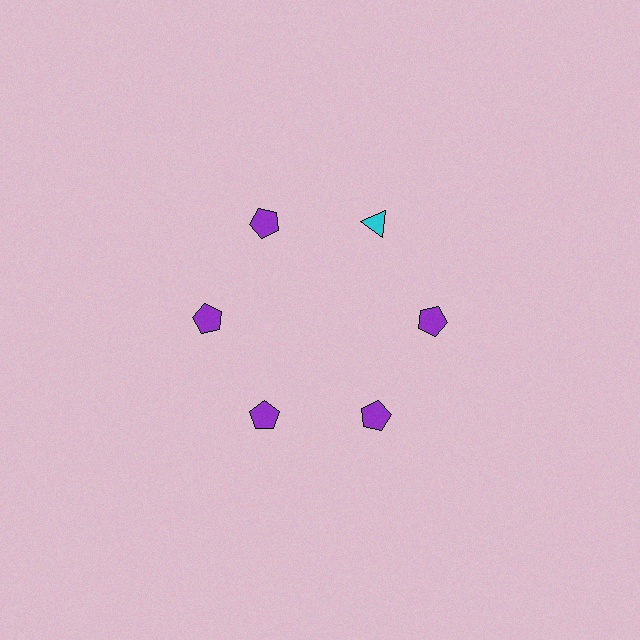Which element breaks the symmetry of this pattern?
The cyan triangle at roughly the 1 o'clock position breaks the symmetry. All other shapes are purple pentagons.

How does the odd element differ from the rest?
It differs in both color (cyan instead of purple) and shape (triangle instead of pentagon).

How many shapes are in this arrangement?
There are 6 shapes arranged in a ring pattern.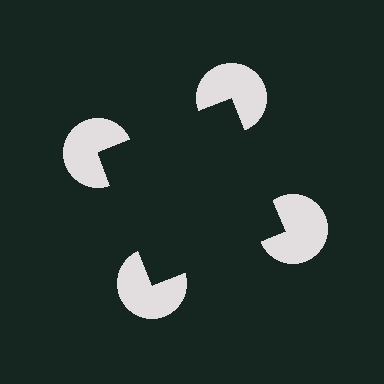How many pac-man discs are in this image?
There are 4 — one at each vertex of the illusory square.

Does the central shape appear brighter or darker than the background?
It typically appears slightly darker than the background, even though no actual brightness change is drawn.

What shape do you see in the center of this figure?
An illusory square — its edges are inferred from the aligned wedge cuts in the pac-man discs, not physically drawn.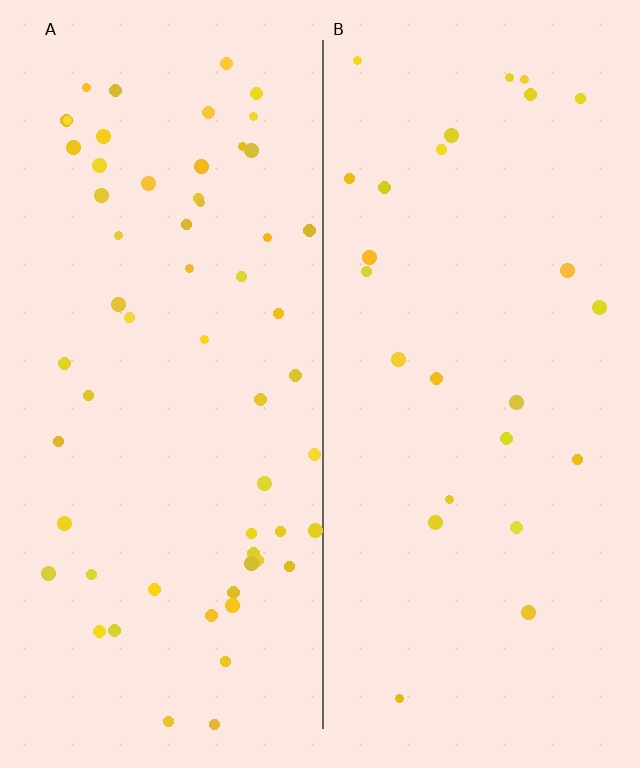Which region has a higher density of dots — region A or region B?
A (the left).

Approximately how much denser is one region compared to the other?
Approximately 2.3× — region A over region B.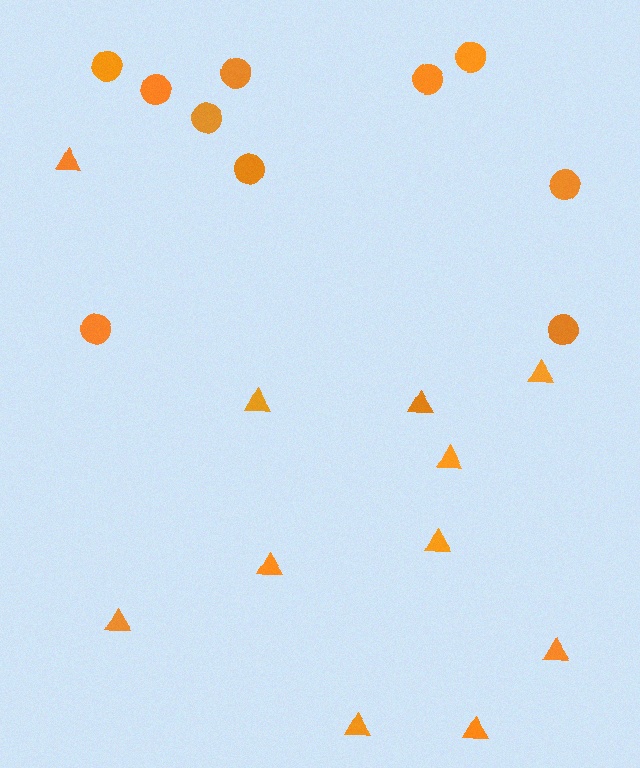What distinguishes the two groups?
There are 2 groups: one group of triangles (11) and one group of circles (10).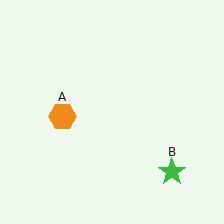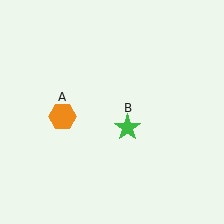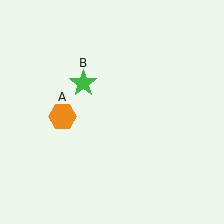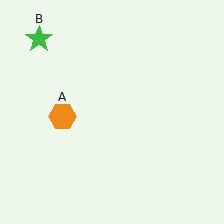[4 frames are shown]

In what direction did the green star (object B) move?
The green star (object B) moved up and to the left.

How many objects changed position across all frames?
1 object changed position: green star (object B).